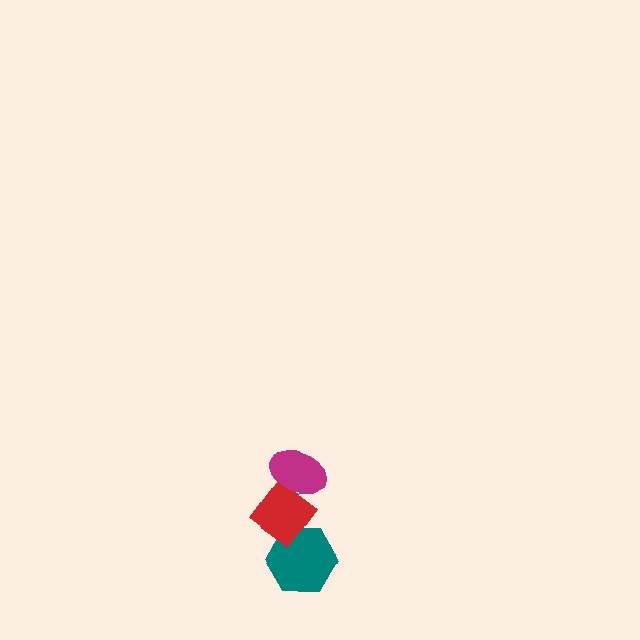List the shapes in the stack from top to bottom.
From top to bottom: the magenta ellipse, the red diamond, the teal hexagon.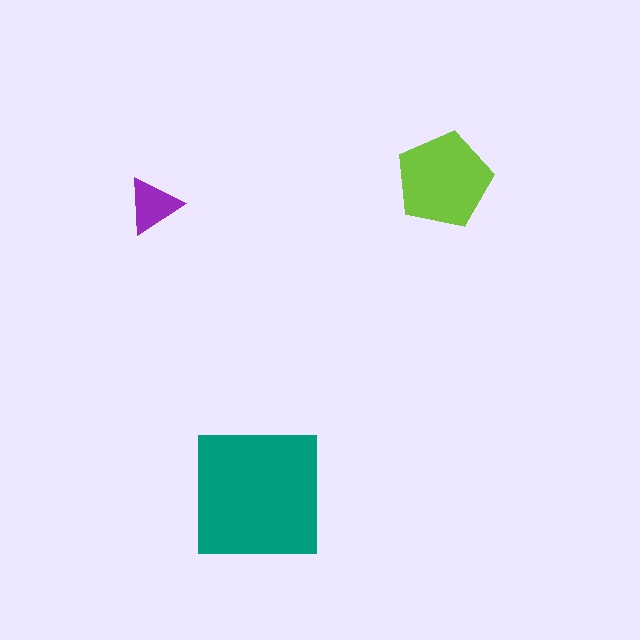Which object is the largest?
The teal square.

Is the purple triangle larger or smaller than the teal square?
Smaller.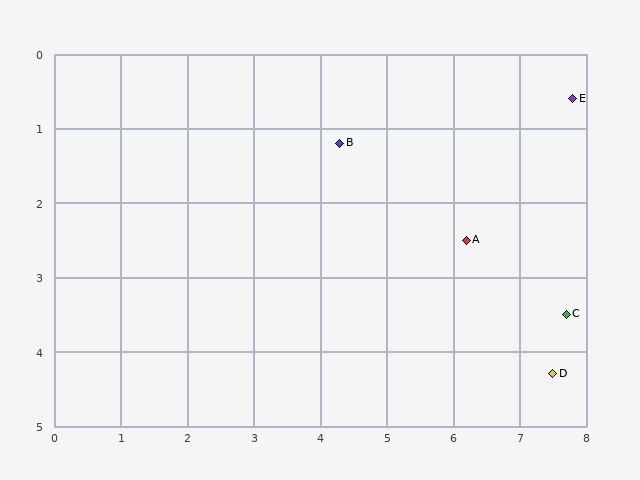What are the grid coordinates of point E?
Point E is at approximately (7.8, 0.6).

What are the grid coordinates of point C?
Point C is at approximately (7.7, 3.5).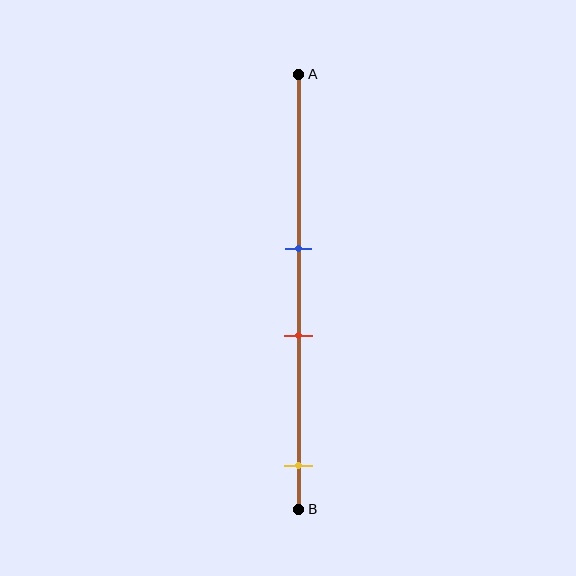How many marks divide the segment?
There are 3 marks dividing the segment.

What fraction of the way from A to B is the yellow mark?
The yellow mark is approximately 90% (0.9) of the way from A to B.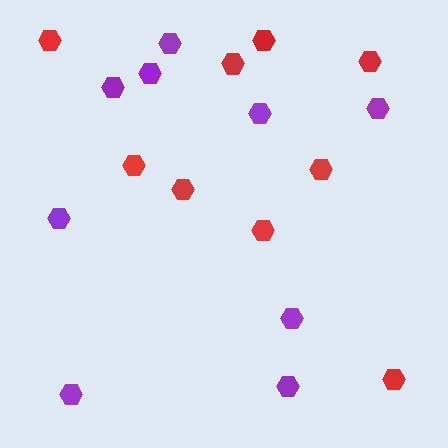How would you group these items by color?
There are 2 groups: one group of red hexagons (9) and one group of purple hexagons (9).